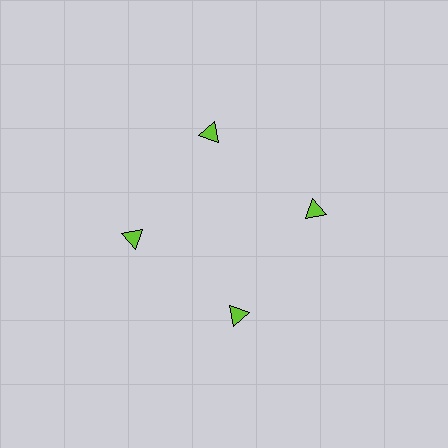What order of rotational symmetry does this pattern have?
This pattern has 4-fold rotational symmetry.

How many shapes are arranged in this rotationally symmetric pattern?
There are 4 shapes, arranged in 4 groups of 1.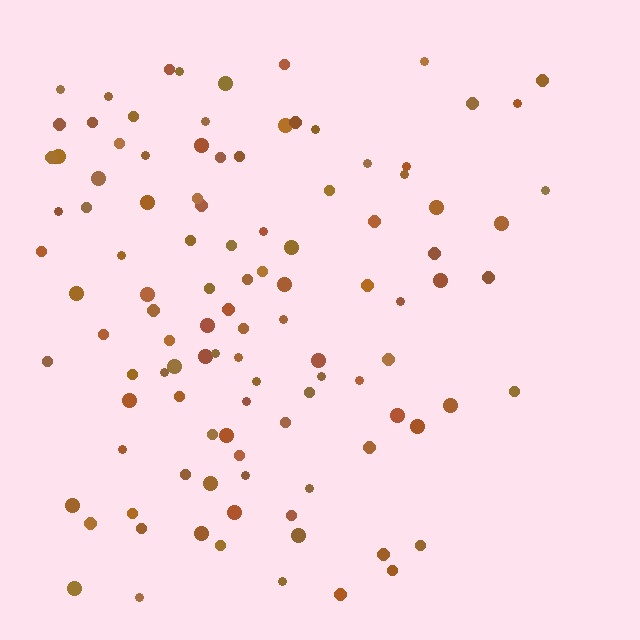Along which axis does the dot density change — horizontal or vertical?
Horizontal.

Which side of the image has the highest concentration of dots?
The left.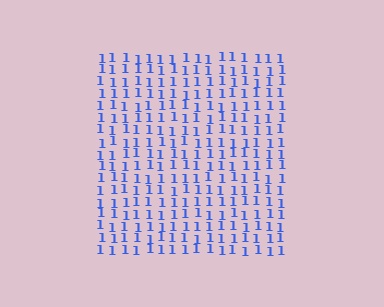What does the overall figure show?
The overall figure shows a square.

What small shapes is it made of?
It is made of small digit 1's.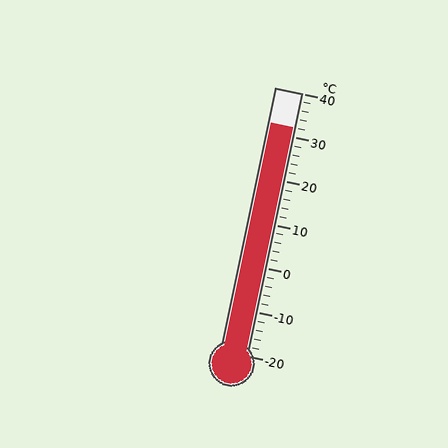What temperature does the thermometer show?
The thermometer shows approximately 32°C.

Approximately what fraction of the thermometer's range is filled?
The thermometer is filled to approximately 85% of its range.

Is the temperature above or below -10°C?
The temperature is above -10°C.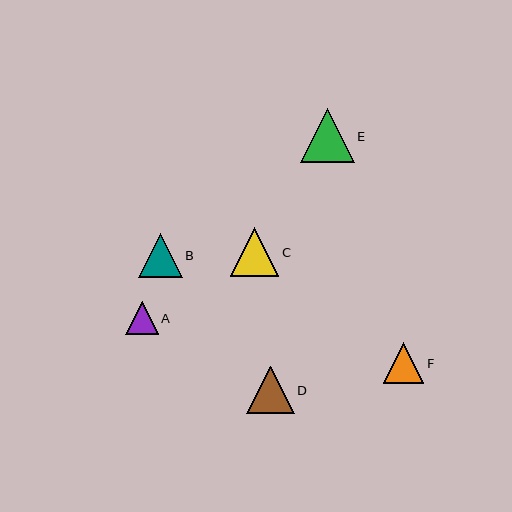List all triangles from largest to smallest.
From largest to smallest: E, C, D, B, F, A.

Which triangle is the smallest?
Triangle A is the smallest with a size of approximately 32 pixels.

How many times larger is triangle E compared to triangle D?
Triangle E is approximately 1.1 times the size of triangle D.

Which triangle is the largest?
Triangle E is the largest with a size of approximately 54 pixels.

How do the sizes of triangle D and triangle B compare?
Triangle D and triangle B are approximately the same size.